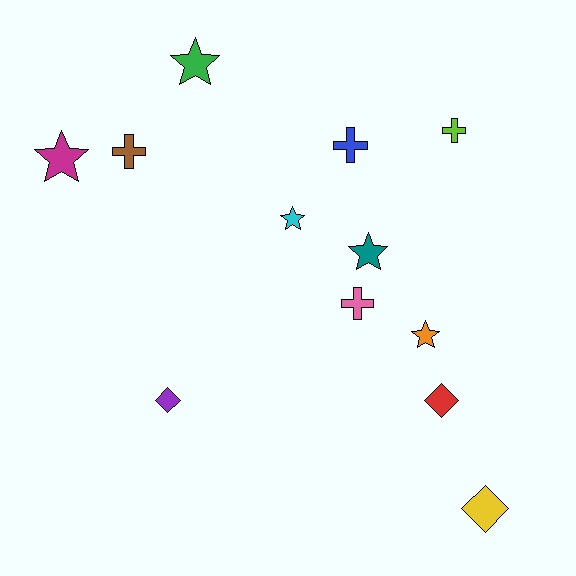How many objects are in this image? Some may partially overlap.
There are 12 objects.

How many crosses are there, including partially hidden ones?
There are 4 crosses.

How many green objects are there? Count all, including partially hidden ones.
There is 1 green object.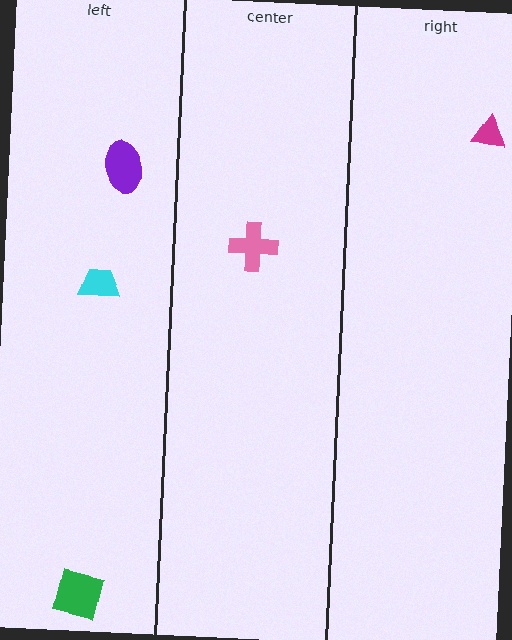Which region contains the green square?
The left region.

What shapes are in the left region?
The purple ellipse, the green square, the cyan trapezoid.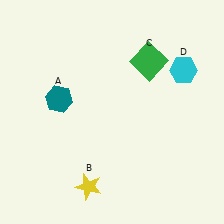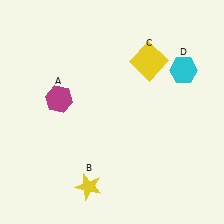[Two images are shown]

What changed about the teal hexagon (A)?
In Image 1, A is teal. In Image 2, it changed to magenta.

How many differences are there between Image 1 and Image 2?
There are 2 differences between the two images.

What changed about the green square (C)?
In Image 1, C is green. In Image 2, it changed to yellow.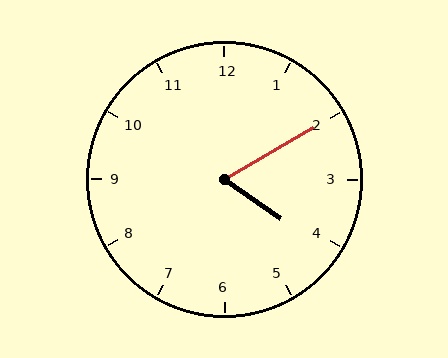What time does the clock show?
4:10.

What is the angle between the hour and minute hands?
Approximately 65 degrees.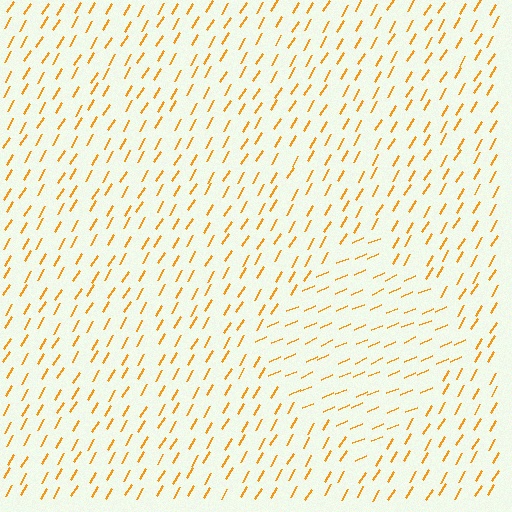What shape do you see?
I see a diamond.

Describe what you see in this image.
The image is filled with small orange line segments. A diamond region in the image has lines oriented differently from the surrounding lines, creating a visible texture boundary.